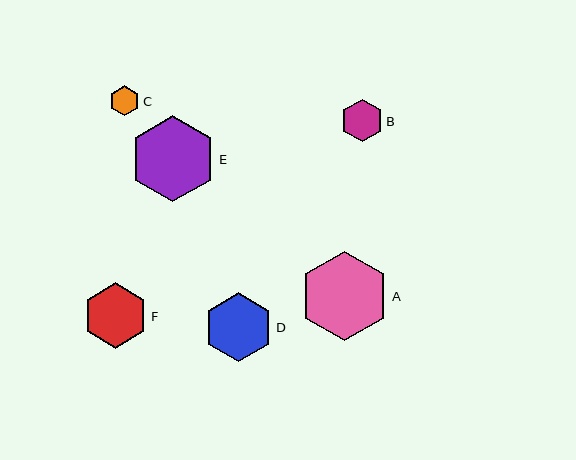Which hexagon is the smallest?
Hexagon C is the smallest with a size of approximately 31 pixels.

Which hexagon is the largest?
Hexagon A is the largest with a size of approximately 90 pixels.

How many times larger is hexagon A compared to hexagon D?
Hexagon A is approximately 1.3 times the size of hexagon D.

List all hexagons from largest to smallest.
From largest to smallest: A, E, D, F, B, C.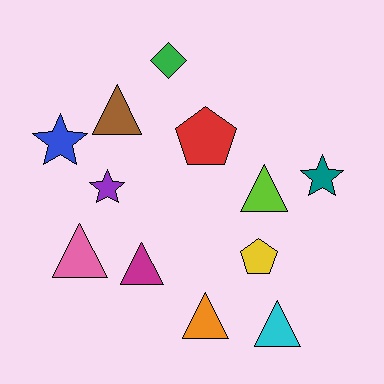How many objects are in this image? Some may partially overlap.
There are 12 objects.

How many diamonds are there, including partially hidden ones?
There is 1 diamond.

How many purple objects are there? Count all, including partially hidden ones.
There is 1 purple object.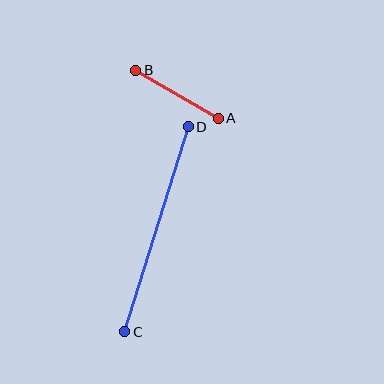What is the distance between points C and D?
The distance is approximately 215 pixels.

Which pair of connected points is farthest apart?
Points C and D are farthest apart.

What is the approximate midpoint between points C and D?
The midpoint is at approximately (157, 229) pixels.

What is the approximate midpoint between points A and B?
The midpoint is at approximately (177, 94) pixels.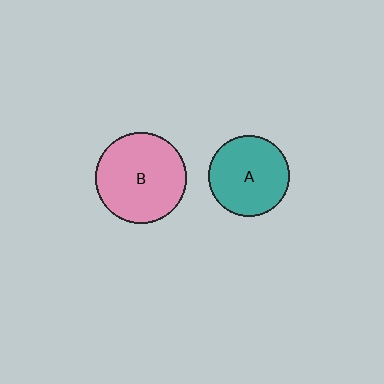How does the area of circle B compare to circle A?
Approximately 1.3 times.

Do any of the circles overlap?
No, none of the circles overlap.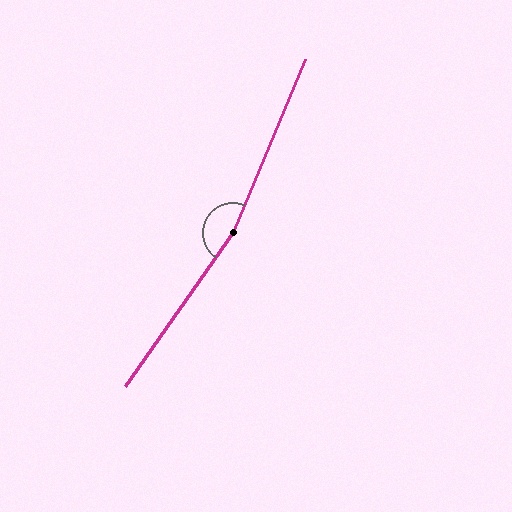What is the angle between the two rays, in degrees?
Approximately 168 degrees.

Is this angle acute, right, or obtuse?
It is obtuse.